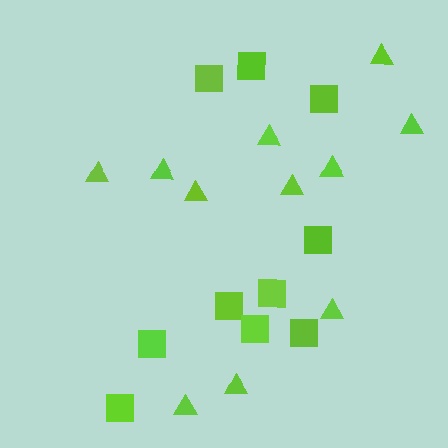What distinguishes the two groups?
There are 2 groups: one group of triangles (11) and one group of squares (10).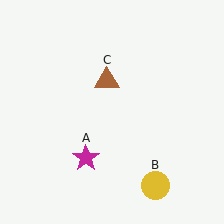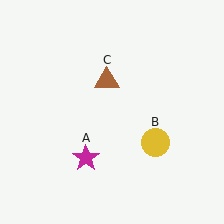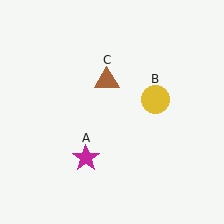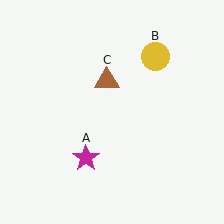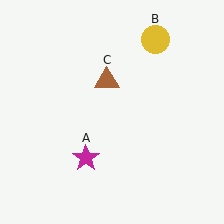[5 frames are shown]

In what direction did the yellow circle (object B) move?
The yellow circle (object B) moved up.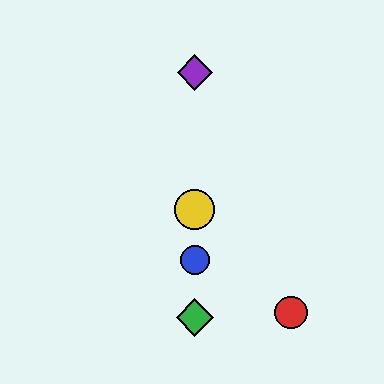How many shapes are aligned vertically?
4 shapes (the blue circle, the green diamond, the yellow circle, the purple diamond) are aligned vertically.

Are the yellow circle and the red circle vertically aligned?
No, the yellow circle is at x≈195 and the red circle is at x≈291.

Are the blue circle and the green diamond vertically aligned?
Yes, both are at x≈195.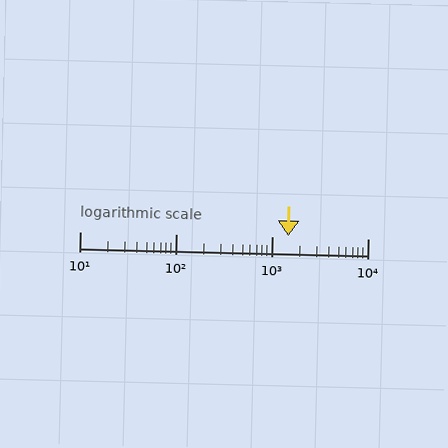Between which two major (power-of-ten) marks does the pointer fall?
The pointer is between 1000 and 10000.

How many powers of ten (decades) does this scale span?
The scale spans 3 decades, from 10 to 10000.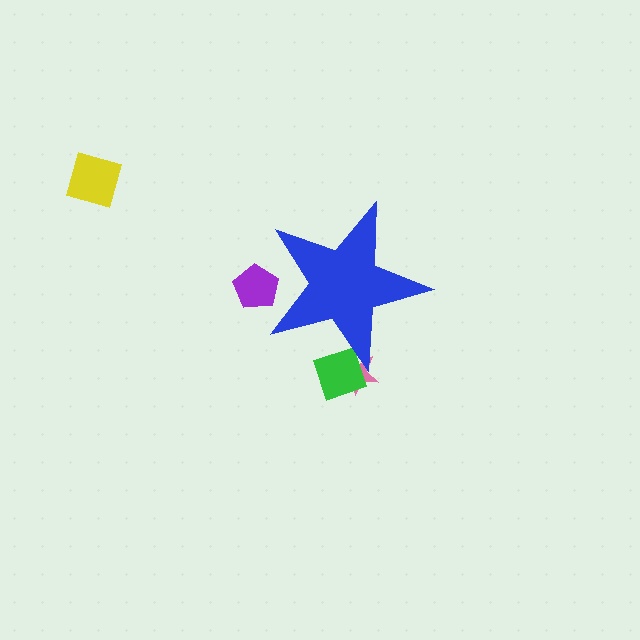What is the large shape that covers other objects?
A blue star.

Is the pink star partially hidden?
Yes, the pink star is partially hidden behind the blue star.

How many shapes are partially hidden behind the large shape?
3 shapes are partially hidden.